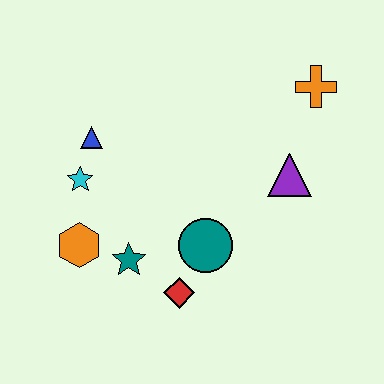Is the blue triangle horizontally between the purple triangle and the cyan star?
Yes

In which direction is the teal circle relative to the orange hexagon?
The teal circle is to the right of the orange hexagon.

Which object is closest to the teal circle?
The red diamond is closest to the teal circle.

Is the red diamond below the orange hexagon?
Yes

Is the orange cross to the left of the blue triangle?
No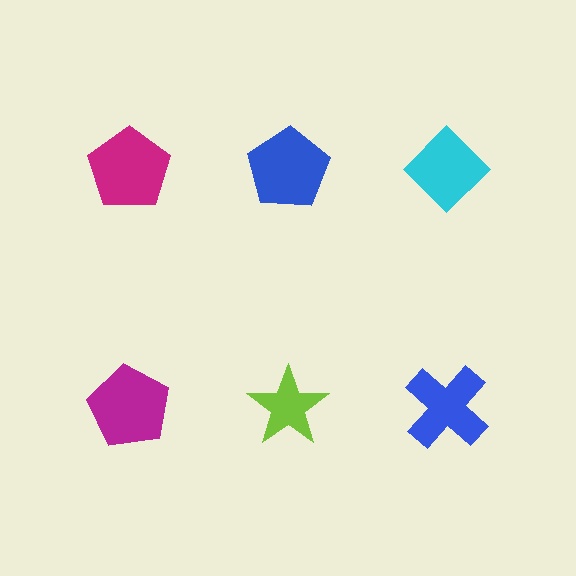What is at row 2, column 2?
A lime star.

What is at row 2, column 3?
A blue cross.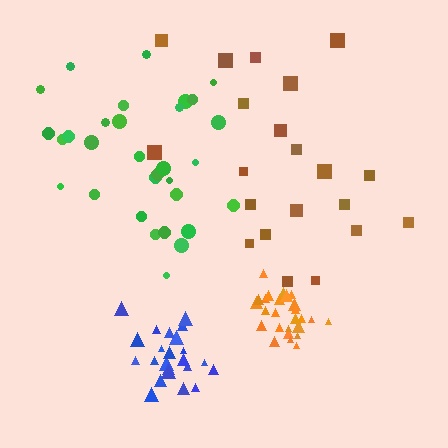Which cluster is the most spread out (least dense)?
Brown.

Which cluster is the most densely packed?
Orange.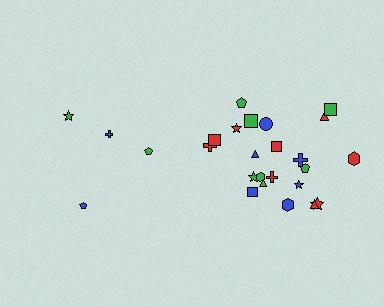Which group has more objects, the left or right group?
The right group.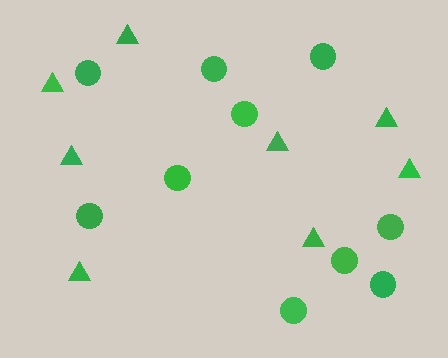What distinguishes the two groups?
There are 2 groups: one group of circles (10) and one group of triangles (8).